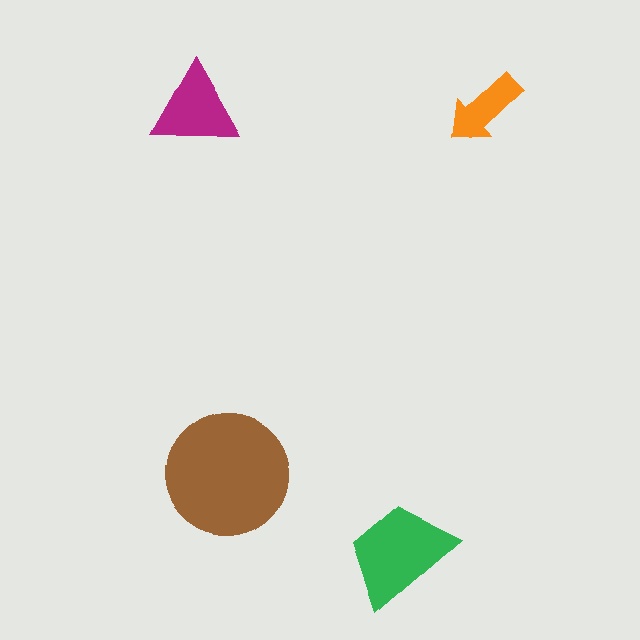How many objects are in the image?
There are 4 objects in the image.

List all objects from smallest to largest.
The orange arrow, the magenta triangle, the green trapezoid, the brown circle.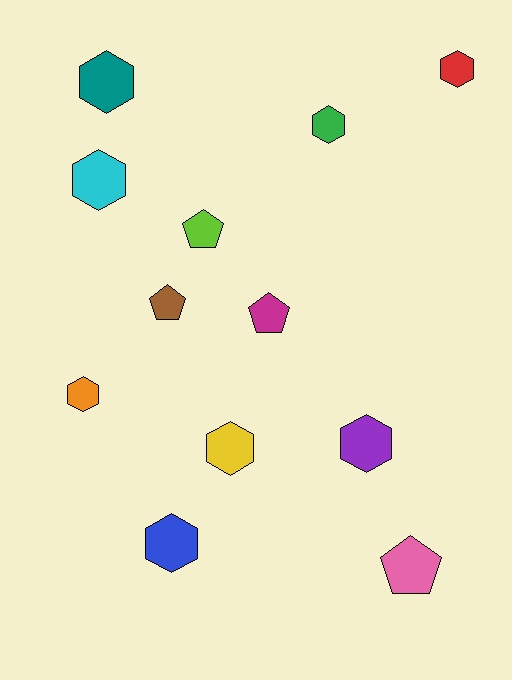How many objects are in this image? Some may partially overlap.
There are 12 objects.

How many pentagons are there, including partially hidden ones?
There are 4 pentagons.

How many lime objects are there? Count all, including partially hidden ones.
There is 1 lime object.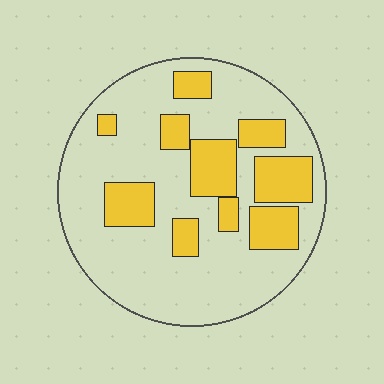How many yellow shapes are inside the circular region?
10.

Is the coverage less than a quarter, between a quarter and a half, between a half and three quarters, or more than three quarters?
Between a quarter and a half.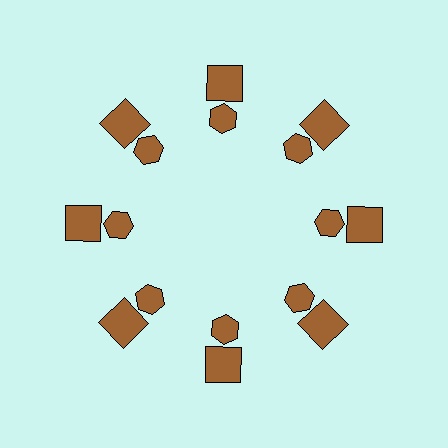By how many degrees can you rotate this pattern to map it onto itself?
The pattern maps onto itself every 45 degrees of rotation.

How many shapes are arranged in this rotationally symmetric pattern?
There are 16 shapes, arranged in 8 groups of 2.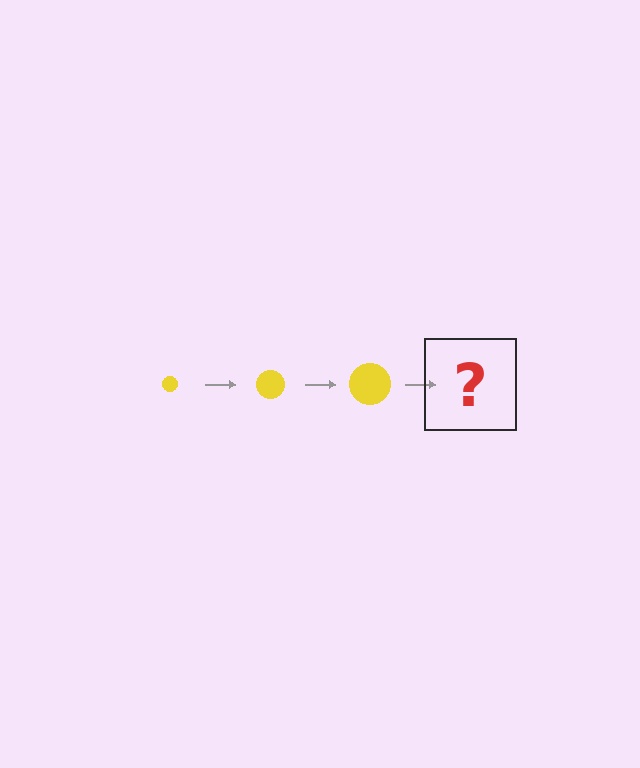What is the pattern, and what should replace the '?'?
The pattern is that the circle gets progressively larger each step. The '?' should be a yellow circle, larger than the previous one.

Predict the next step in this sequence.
The next step is a yellow circle, larger than the previous one.